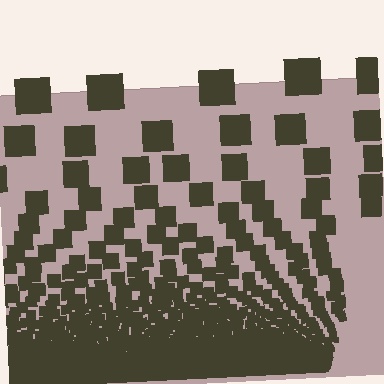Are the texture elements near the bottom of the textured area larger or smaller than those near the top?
Smaller. The gradient is inverted — elements near the bottom are smaller and denser.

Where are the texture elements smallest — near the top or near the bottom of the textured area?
Near the bottom.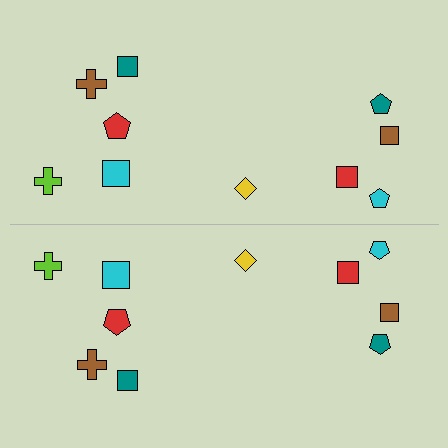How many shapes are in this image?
There are 20 shapes in this image.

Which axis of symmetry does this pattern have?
The pattern has a horizontal axis of symmetry running through the center of the image.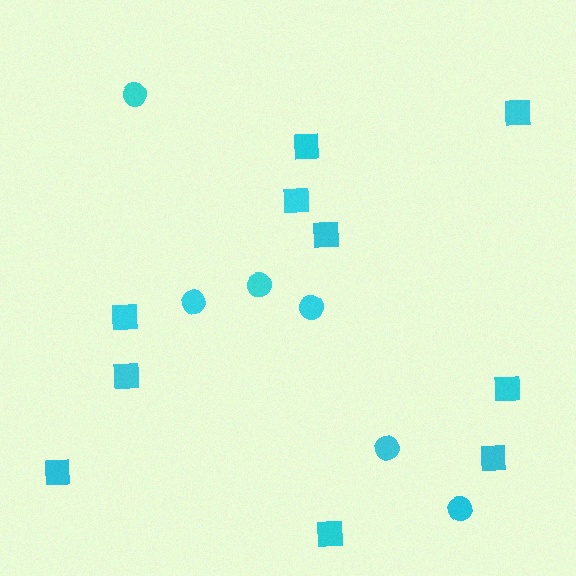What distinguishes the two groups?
There are 2 groups: one group of squares (10) and one group of circles (6).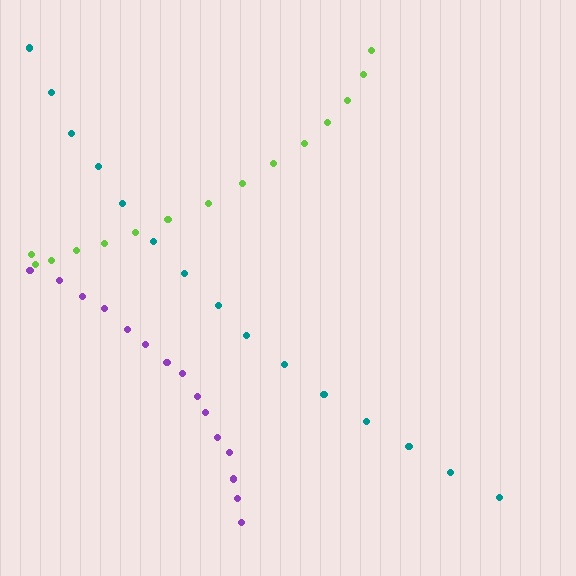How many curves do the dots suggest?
There are 3 distinct paths.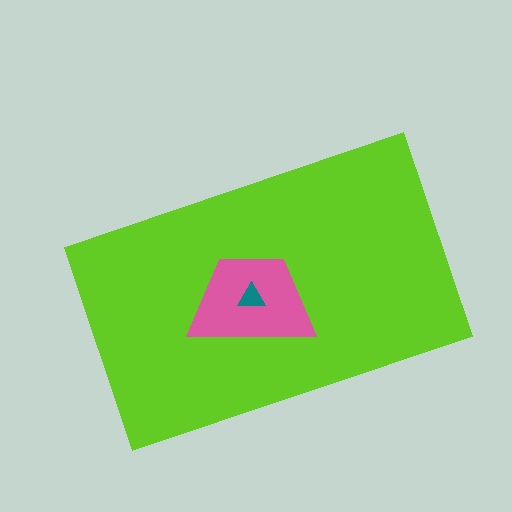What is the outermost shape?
The lime rectangle.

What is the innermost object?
The teal triangle.